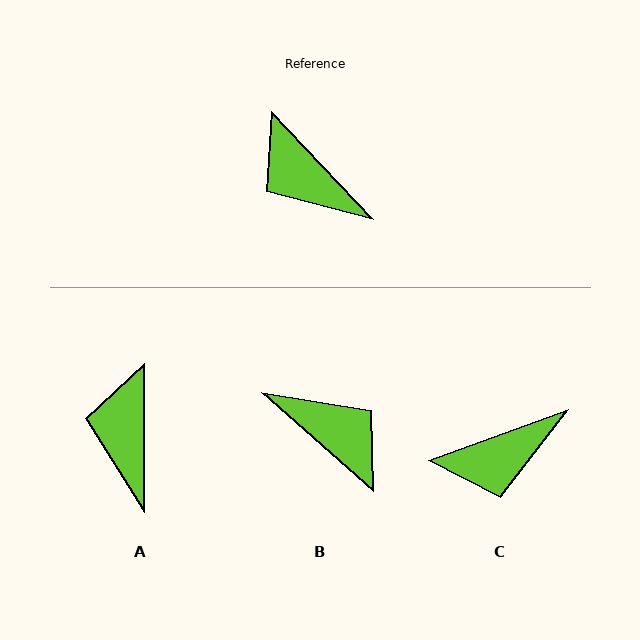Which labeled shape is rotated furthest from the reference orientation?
B, about 175 degrees away.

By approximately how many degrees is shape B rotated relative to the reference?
Approximately 175 degrees clockwise.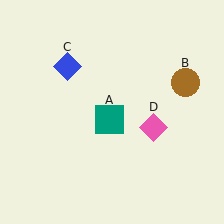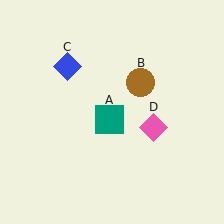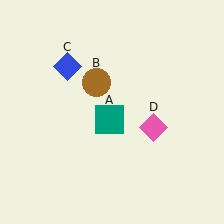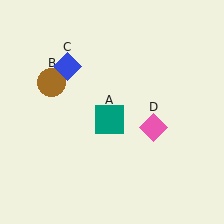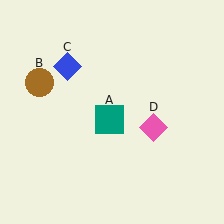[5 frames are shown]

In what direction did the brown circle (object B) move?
The brown circle (object B) moved left.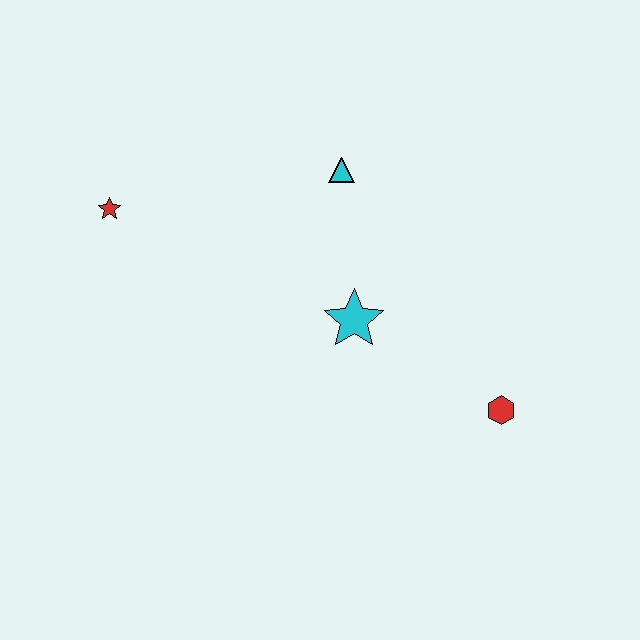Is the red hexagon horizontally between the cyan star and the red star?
No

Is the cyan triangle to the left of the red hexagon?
Yes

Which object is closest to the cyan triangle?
The cyan star is closest to the cyan triangle.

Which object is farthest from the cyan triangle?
The red hexagon is farthest from the cyan triangle.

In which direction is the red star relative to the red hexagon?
The red star is to the left of the red hexagon.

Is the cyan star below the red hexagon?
No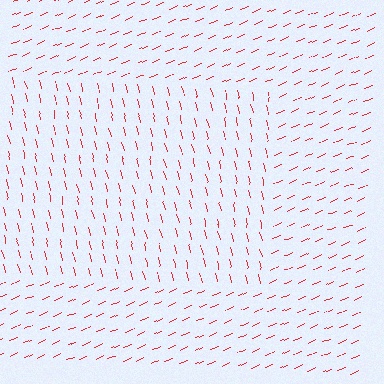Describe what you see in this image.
The image is filled with small red line segments. A rectangle region in the image has lines oriented differently from the surrounding lines, creating a visible texture boundary.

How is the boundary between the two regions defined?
The boundary is defined purely by a change in line orientation (approximately 81 degrees difference). All lines are the same color and thickness.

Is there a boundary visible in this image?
Yes, there is a texture boundary formed by a change in line orientation.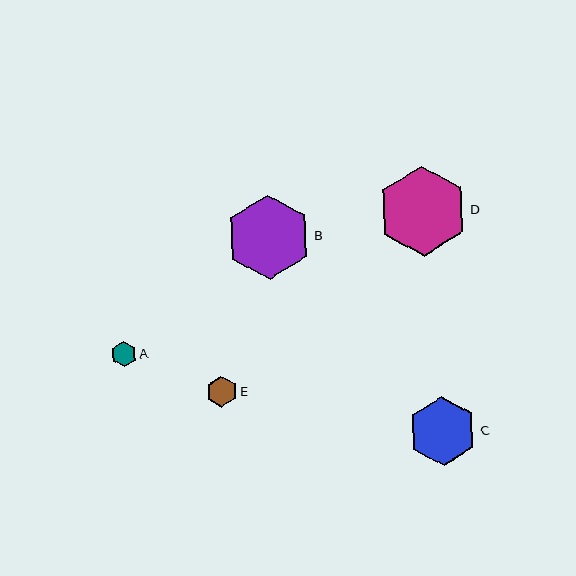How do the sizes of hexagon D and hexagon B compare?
Hexagon D and hexagon B are approximately the same size.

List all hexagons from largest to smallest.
From largest to smallest: D, B, C, E, A.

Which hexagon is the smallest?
Hexagon A is the smallest with a size of approximately 25 pixels.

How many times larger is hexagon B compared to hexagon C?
Hexagon B is approximately 1.2 times the size of hexagon C.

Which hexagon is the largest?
Hexagon D is the largest with a size of approximately 90 pixels.